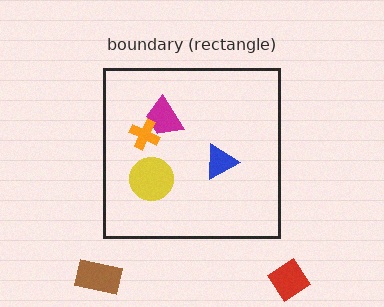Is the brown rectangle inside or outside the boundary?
Outside.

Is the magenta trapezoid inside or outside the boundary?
Inside.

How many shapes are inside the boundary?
4 inside, 2 outside.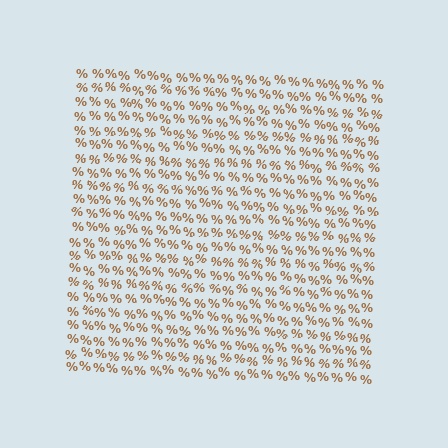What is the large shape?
The large shape is a square.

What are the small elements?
The small elements are percent signs.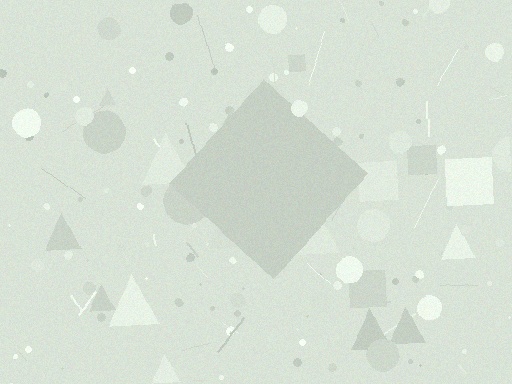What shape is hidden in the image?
A diamond is hidden in the image.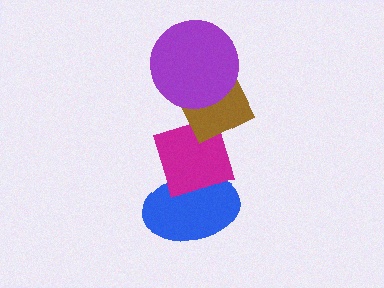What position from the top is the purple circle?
The purple circle is 1st from the top.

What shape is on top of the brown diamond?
The purple circle is on top of the brown diamond.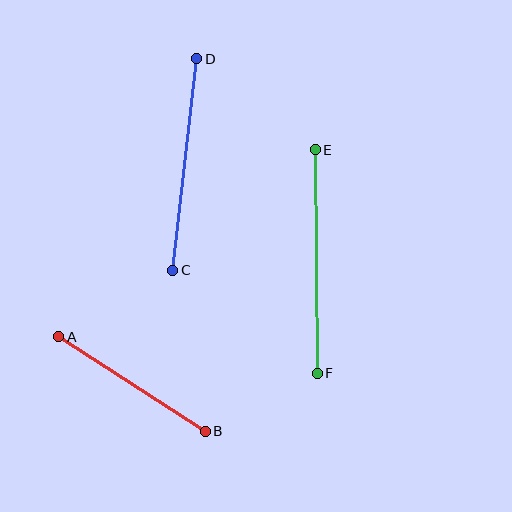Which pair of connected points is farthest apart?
Points E and F are farthest apart.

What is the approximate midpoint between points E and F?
The midpoint is at approximately (316, 262) pixels.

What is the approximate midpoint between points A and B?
The midpoint is at approximately (132, 384) pixels.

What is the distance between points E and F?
The distance is approximately 223 pixels.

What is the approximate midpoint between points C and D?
The midpoint is at approximately (185, 165) pixels.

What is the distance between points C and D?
The distance is approximately 213 pixels.